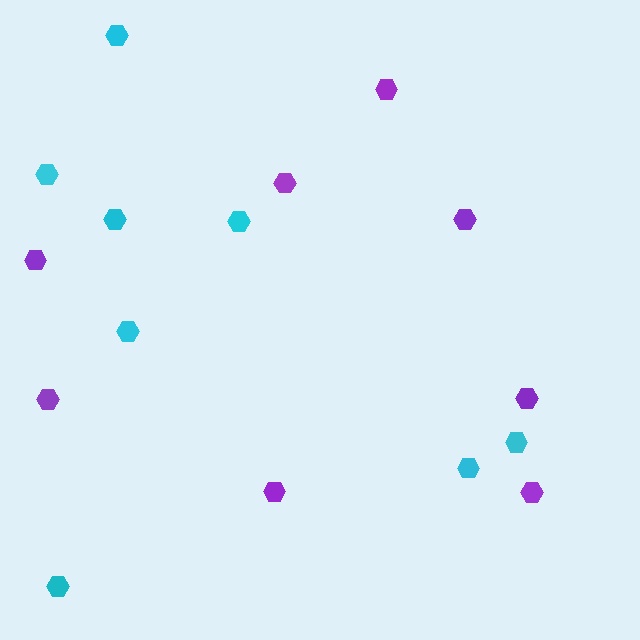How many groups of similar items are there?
There are 2 groups: one group of purple hexagons (8) and one group of cyan hexagons (8).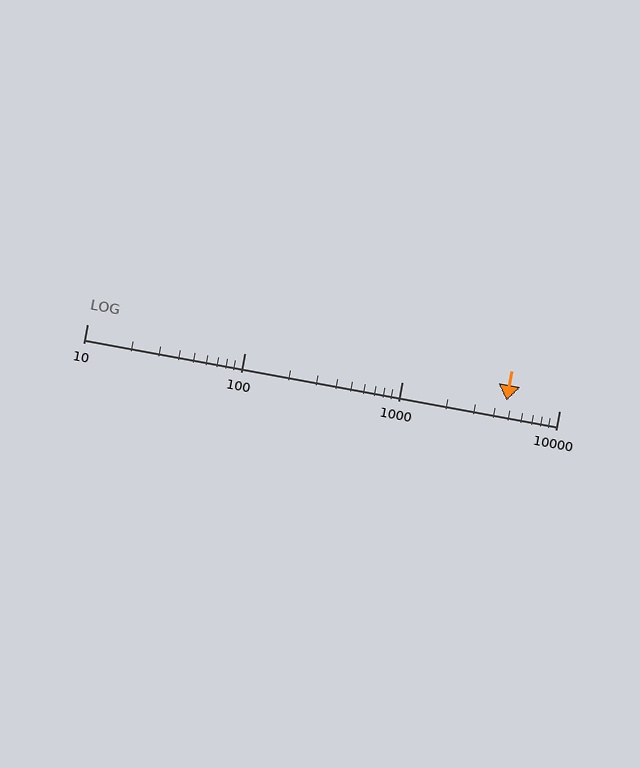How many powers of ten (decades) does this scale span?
The scale spans 3 decades, from 10 to 10000.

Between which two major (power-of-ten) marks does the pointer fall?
The pointer is between 1000 and 10000.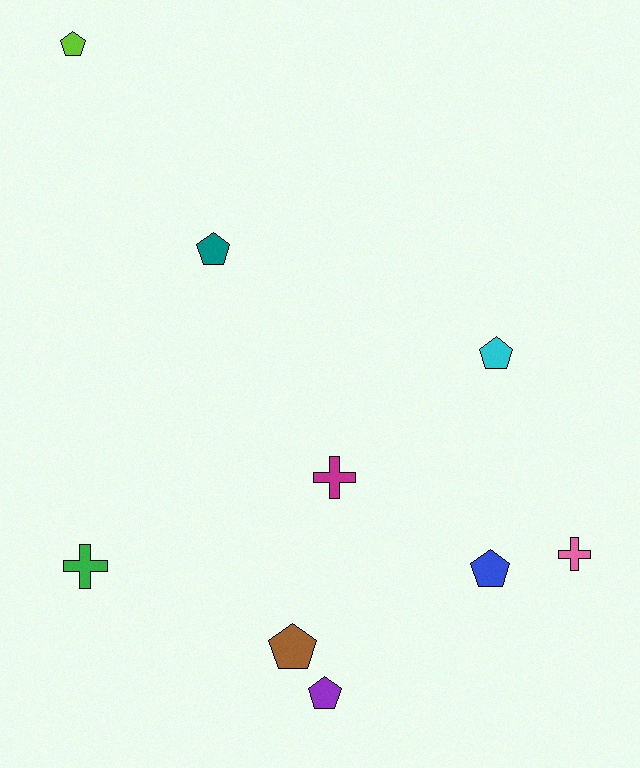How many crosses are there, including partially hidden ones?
There are 3 crosses.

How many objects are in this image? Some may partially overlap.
There are 9 objects.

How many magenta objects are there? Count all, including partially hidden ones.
There is 1 magenta object.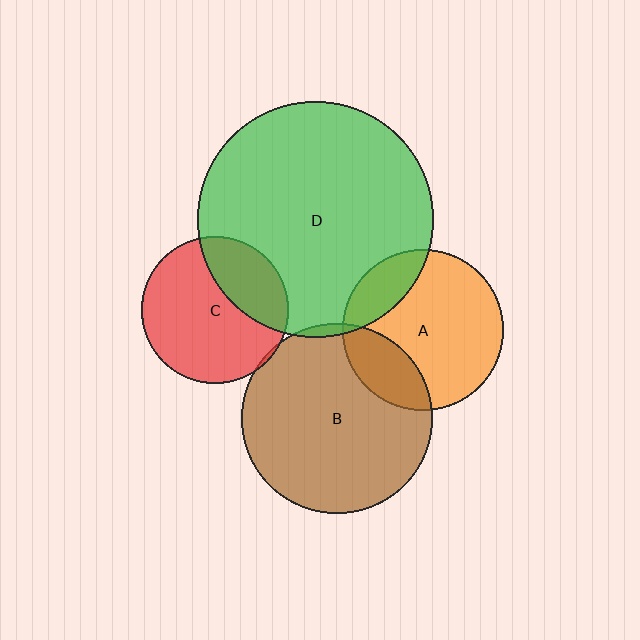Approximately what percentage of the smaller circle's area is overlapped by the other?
Approximately 20%.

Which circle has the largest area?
Circle D (green).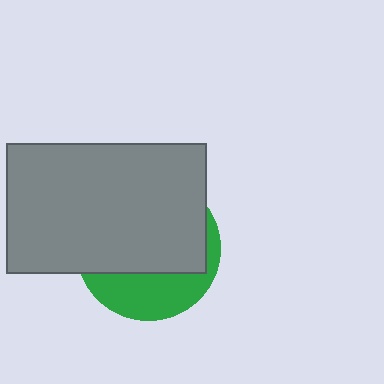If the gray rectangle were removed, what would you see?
You would see the complete green circle.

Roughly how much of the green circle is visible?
A small part of it is visible (roughly 33%).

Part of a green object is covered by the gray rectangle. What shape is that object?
It is a circle.